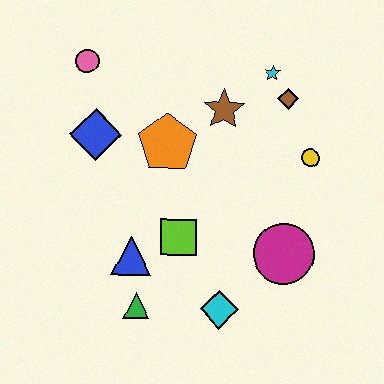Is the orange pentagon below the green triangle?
No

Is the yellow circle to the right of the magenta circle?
Yes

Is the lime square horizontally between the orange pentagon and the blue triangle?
No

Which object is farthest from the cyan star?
The green triangle is farthest from the cyan star.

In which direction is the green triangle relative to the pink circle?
The green triangle is below the pink circle.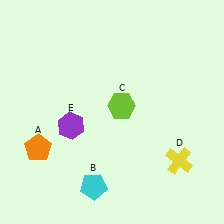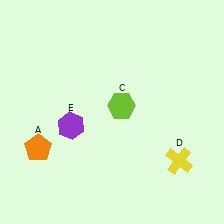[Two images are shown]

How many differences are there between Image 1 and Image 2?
There is 1 difference between the two images.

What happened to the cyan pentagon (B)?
The cyan pentagon (B) was removed in Image 2. It was in the bottom-left area of Image 1.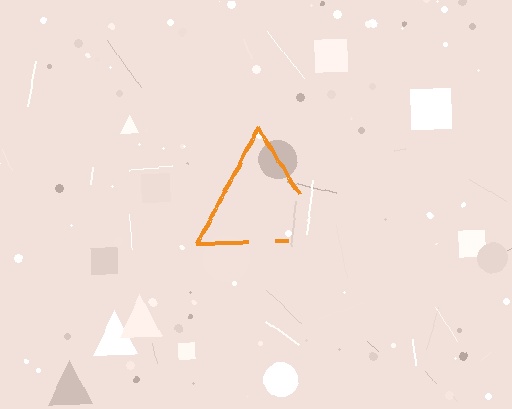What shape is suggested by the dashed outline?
The dashed outline suggests a triangle.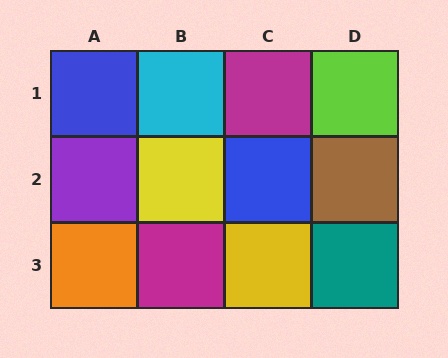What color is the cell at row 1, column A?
Blue.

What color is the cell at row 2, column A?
Purple.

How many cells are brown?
1 cell is brown.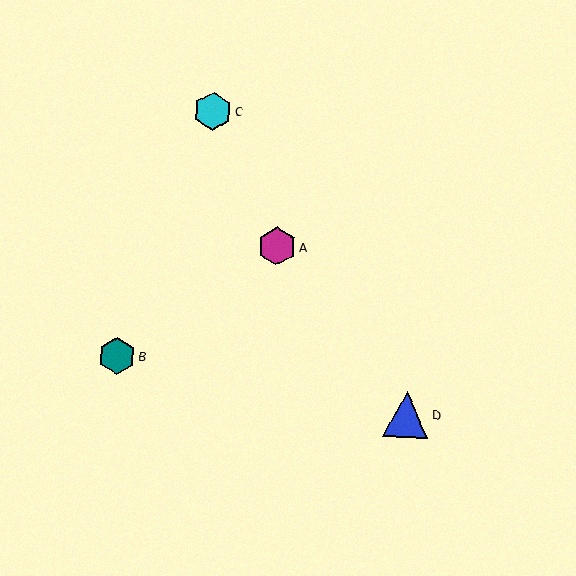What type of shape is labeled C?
Shape C is a cyan hexagon.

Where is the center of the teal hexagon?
The center of the teal hexagon is at (117, 356).